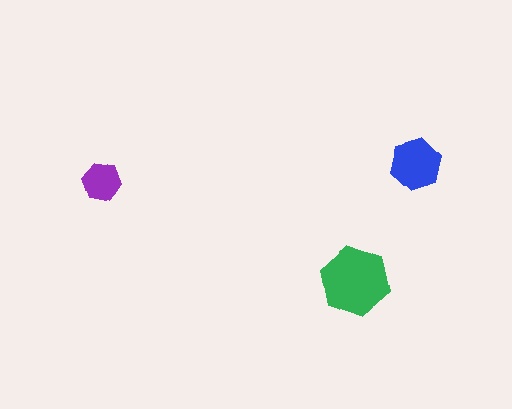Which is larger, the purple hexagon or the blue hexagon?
The blue one.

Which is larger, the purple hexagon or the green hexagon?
The green one.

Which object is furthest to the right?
The blue hexagon is rightmost.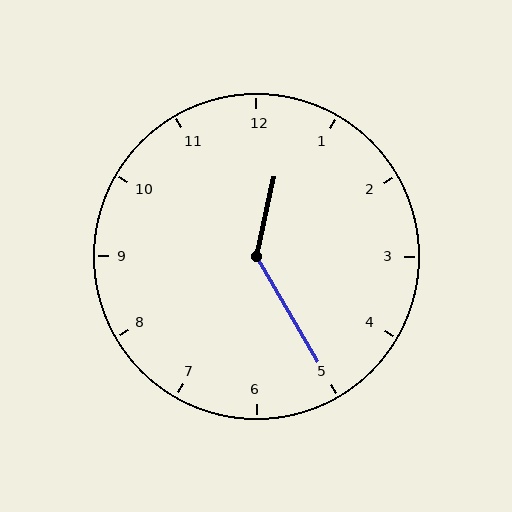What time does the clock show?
12:25.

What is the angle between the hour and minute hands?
Approximately 138 degrees.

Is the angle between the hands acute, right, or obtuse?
It is obtuse.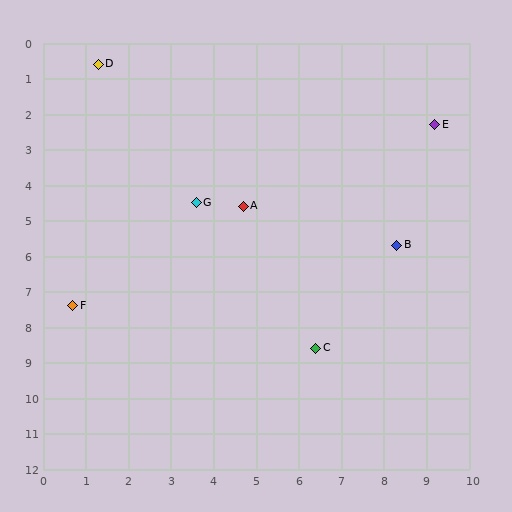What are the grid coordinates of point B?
Point B is at approximately (8.3, 5.7).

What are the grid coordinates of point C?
Point C is at approximately (6.4, 8.6).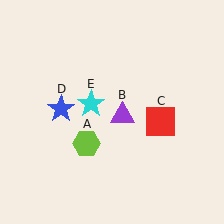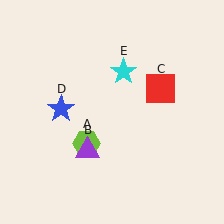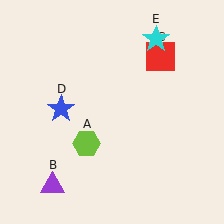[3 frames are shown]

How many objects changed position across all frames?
3 objects changed position: purple triangle (object B), red square (object C), cyan star (object E).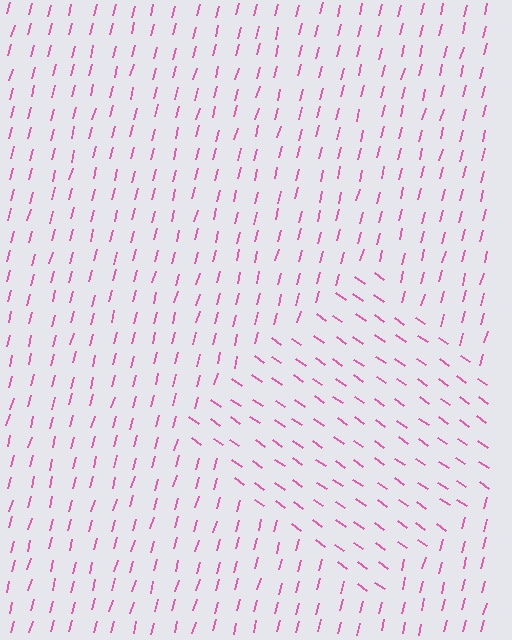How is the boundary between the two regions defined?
The boundary is defined purely by a change in line orientation (approximately 70 degrees difference). All lines are the same color and thickness.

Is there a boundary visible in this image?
Yes, there is a texture boundary formed by a change in line orientation.